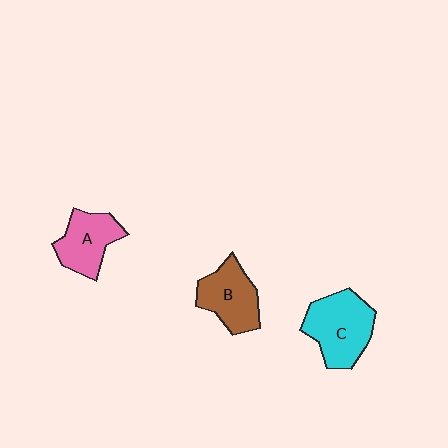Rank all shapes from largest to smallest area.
From largest to smallest: C (cyan), B (brown), A (pink).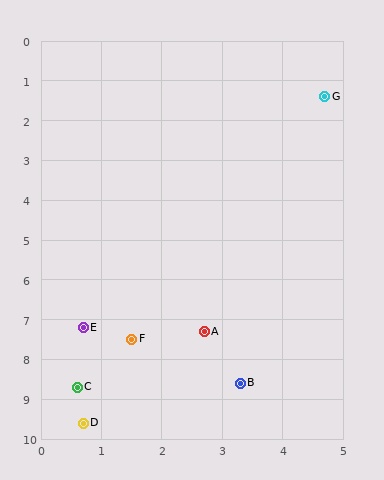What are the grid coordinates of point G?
Point G is at approximately (4.7, 1.4).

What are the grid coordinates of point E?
Point E is at approximately (0.7, 7.2).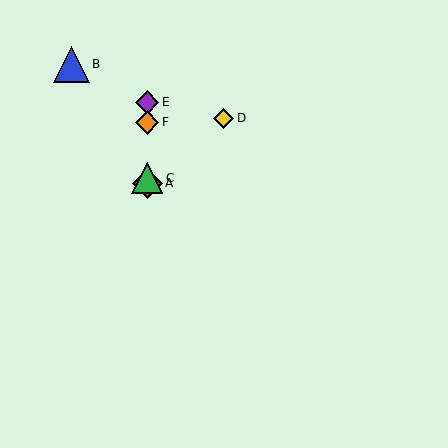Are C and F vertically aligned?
Yes, both are at x≈147.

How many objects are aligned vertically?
4 objects (A, C, E, F) are aligned vertically.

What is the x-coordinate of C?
Object C is at x≈147.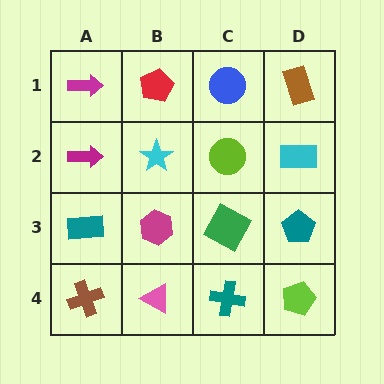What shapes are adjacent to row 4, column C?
A green square (row 3, column C), a pink triangle (row 4, column B), a lime pentagon (row 4, column D).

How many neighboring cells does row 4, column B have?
3.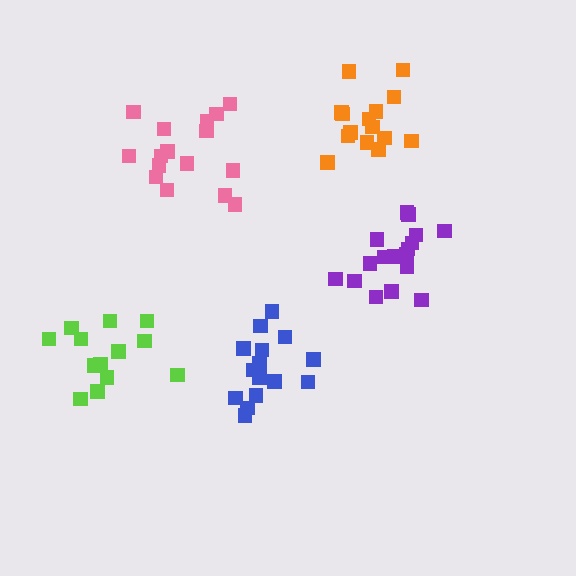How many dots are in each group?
Group 1: 13 dots, Group 2: 16 dots, Group 3: 15 dots, Group 4: 17 dots, Group 5: 15 dots (76 total).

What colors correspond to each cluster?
The clusters are colored: lime, pink, blue, purple, orange.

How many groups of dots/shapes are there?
There are 5 groups.